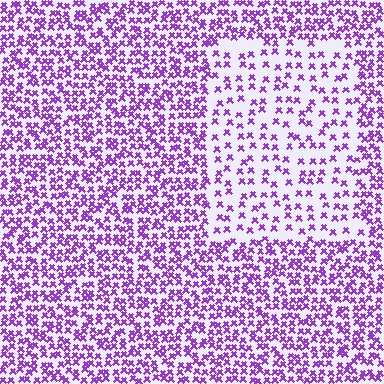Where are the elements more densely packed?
The elements are more densely packed outside the rectangle boundary.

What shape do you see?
I see a rectangle.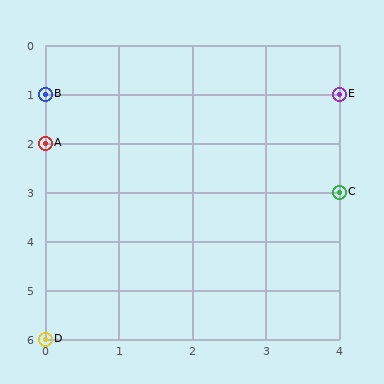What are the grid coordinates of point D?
Point D is at grid coordinates (0, 6).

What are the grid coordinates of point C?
Point C is at grid coordinates (4, 3).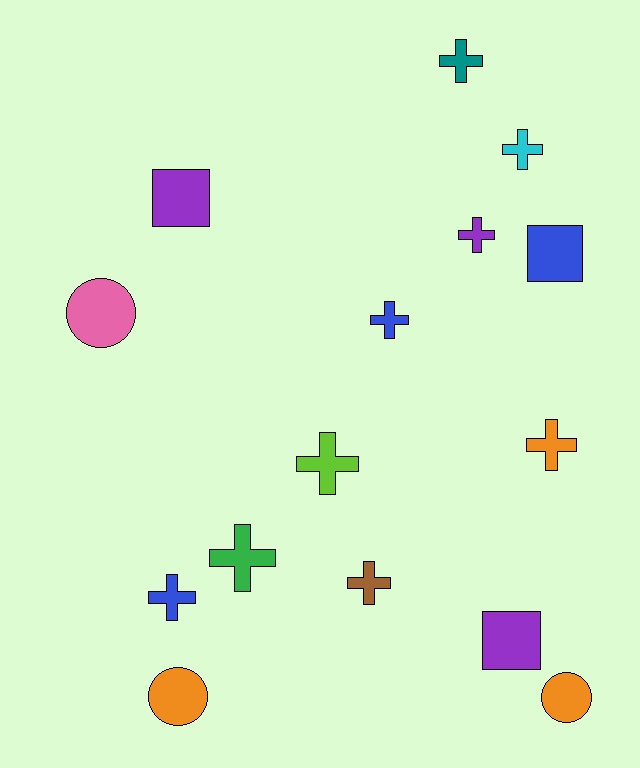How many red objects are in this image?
There are no red objects.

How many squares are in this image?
There are 3 squares.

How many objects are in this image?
There are 15 objects.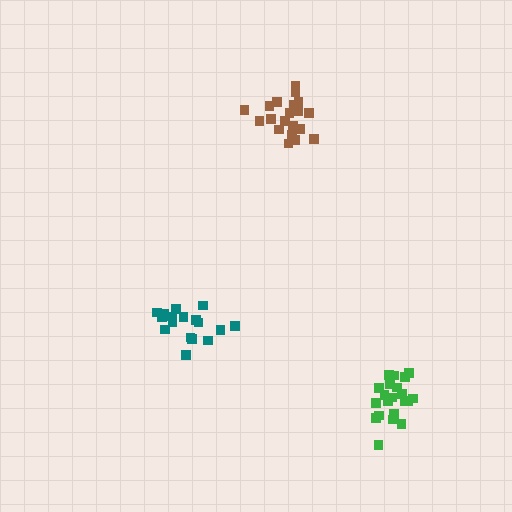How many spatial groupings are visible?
There are 3 spatial groupings.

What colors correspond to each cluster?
The clusters are colored: teal, green, brown.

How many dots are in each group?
Group 1: 17 dots, Group 2: 21 dots, Group 3: 20 dots (58 total).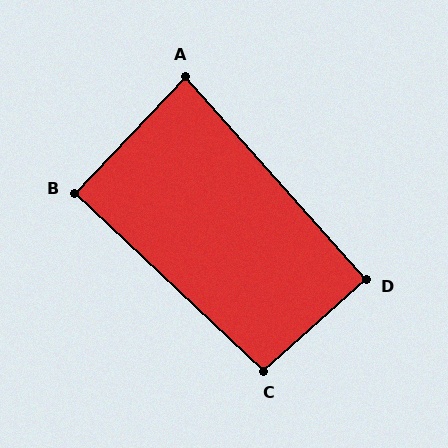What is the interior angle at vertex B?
Approximately 90 degrees (approximately right).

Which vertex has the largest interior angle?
C, at approximately 95 degrees.